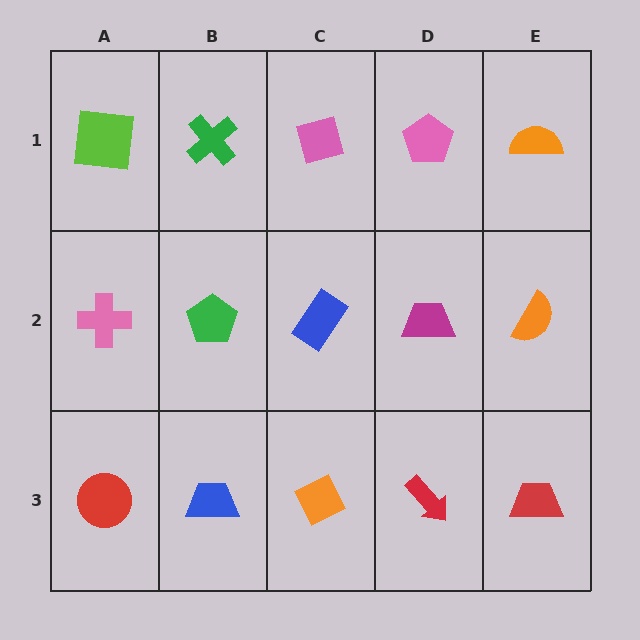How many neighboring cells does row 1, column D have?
3.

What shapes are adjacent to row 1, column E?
An orange semicircle (row 2, column E), a pink pentagon (row 1, column D).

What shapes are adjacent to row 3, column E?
An orange semicircle (row 2, column E), a red arrow (row 3, column D).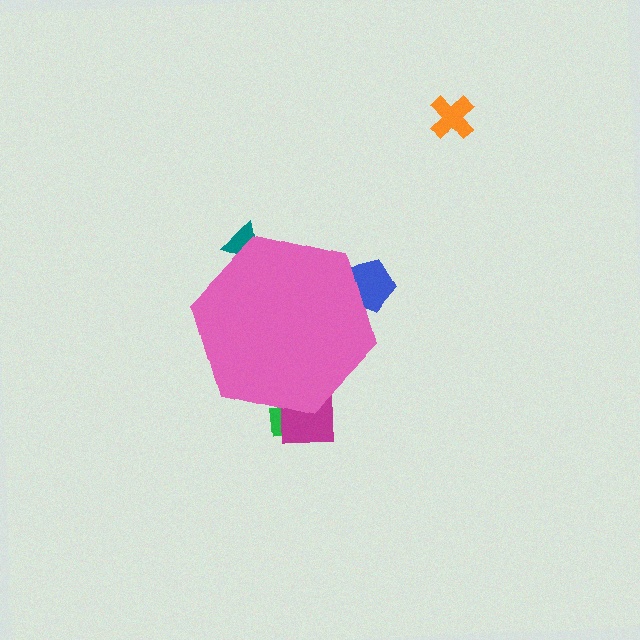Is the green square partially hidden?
Yes, the green square is partially hidden behind the pink hexagon.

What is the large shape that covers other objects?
A pink hexagon.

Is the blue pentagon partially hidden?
Yes, the blue pentagon is partially hidden behind the pink hexagon.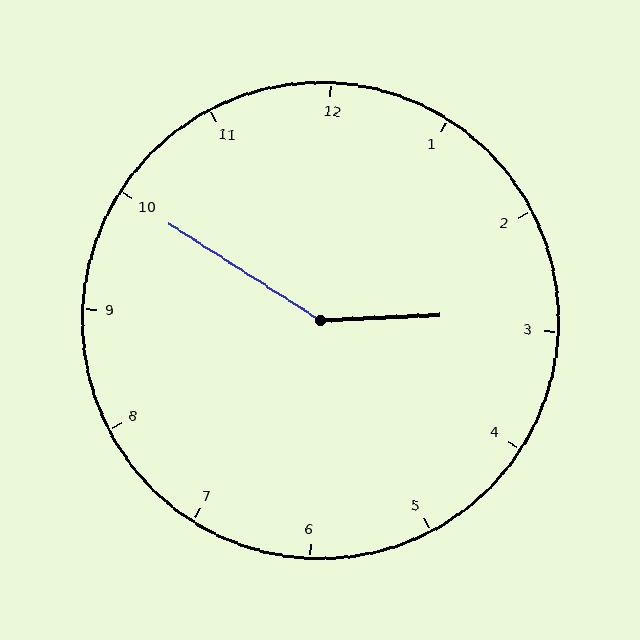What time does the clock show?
2:50.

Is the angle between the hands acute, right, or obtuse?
It is obtuse.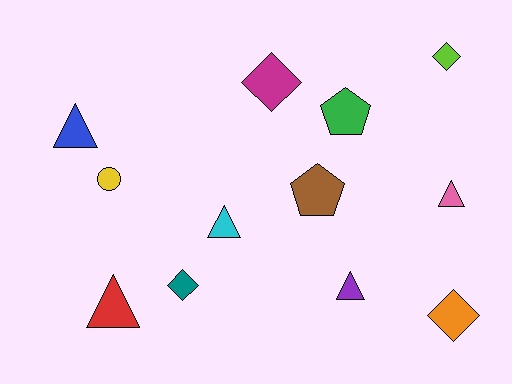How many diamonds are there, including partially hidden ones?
There are 4 diamonds.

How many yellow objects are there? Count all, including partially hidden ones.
There is 1 yellow object.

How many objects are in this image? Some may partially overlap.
There are 12 objects.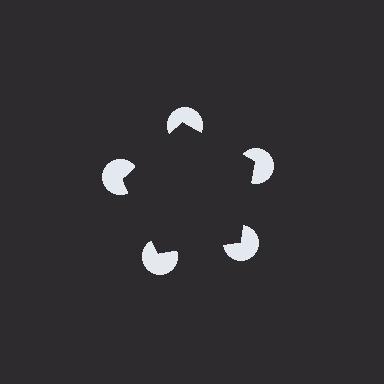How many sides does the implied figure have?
5 sides.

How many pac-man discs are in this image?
There are 5 — one at each vertex of the illusory pentagon.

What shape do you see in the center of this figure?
An illusory pentagon — its edges are inferred from the aligned wedge cuts in the pac-man discs, not physically drawn.